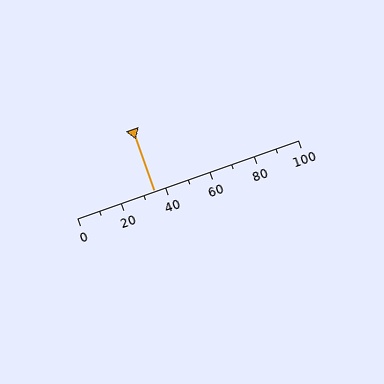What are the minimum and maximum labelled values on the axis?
The axis runs from 0 to 100.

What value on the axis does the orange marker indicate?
The marker indicates approximately 35.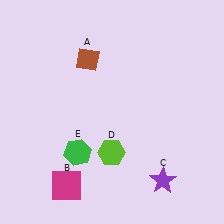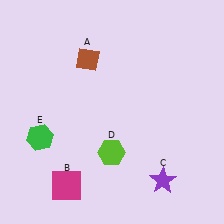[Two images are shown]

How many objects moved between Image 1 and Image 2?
1 object moved between the two images.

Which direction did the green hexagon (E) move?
The green hexagon (E) moved left.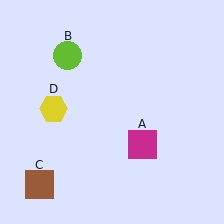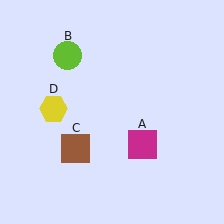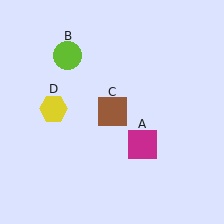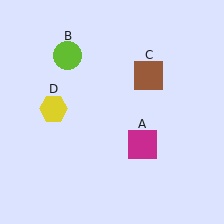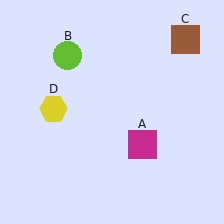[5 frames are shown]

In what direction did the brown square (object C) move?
The brown square (object C) moved up and to the right.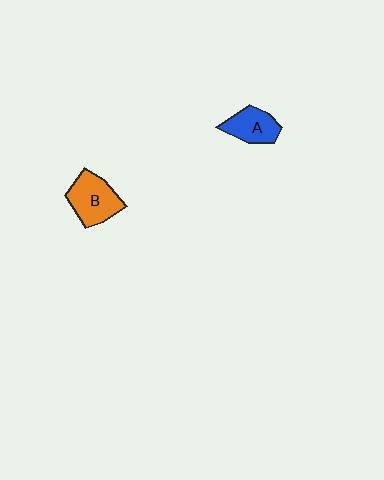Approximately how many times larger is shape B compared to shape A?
Approximately 1.3 times.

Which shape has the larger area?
Shape B (orange).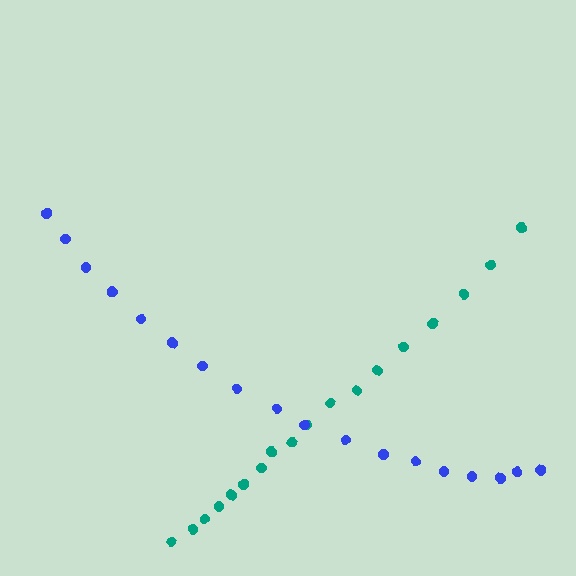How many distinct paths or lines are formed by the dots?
There are 2 distinct paths.